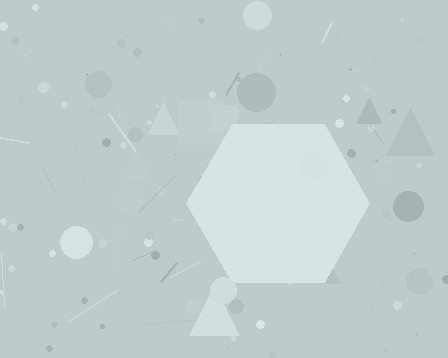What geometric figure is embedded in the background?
A hexagon is embedded in the background.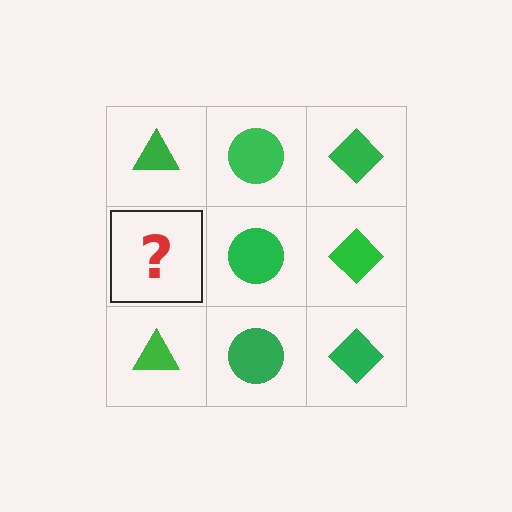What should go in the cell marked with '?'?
The missing cell should contain a green triangle.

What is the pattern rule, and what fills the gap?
The rule is that each column has a consistent shape. The gap should be filled with a green triangle.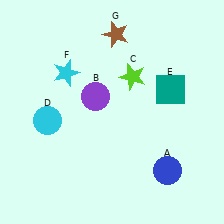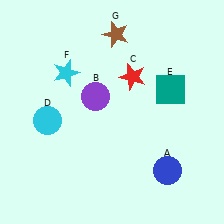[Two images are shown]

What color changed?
The star (C) changed from lime in Image 1 to red in Image 2.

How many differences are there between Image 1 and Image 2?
There is 1 difference between the two images.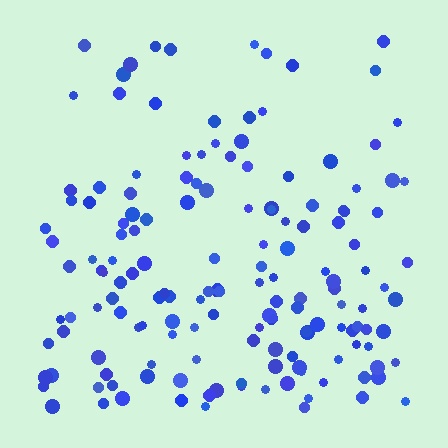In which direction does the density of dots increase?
From top to bottom, with the bottom side densest.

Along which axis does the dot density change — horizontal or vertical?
Vertical.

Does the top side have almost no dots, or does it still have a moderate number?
Still a moderate number, just noticeably fewer than the bottom.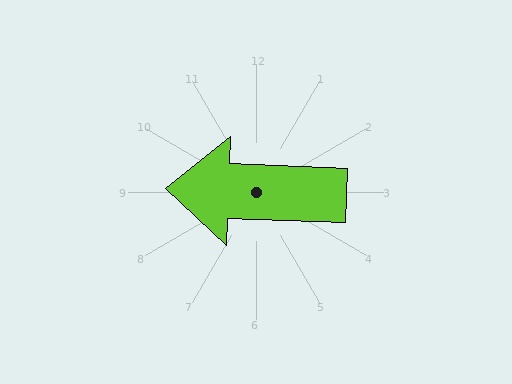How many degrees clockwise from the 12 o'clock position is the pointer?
Approximately 272 degrees.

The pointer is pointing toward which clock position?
Roughly 9 o'clock.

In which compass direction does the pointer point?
West.